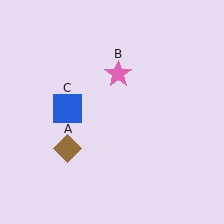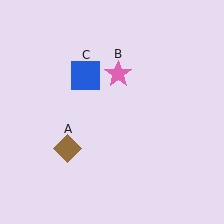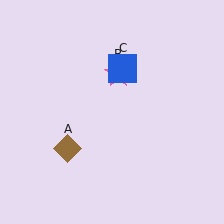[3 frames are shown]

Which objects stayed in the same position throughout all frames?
Brown diamond (object A) and pink star (object B) remained stationary.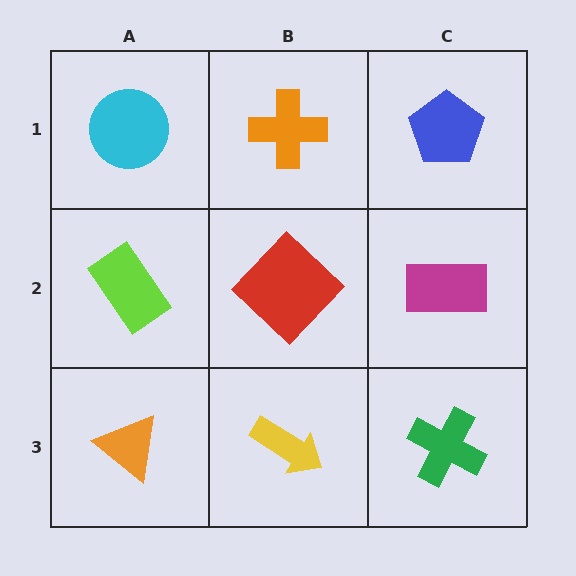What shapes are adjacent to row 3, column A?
A lime rectangle (row 2, column A), a yellow arrow (row 3, column B).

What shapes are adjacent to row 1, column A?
A lime rectangle (row 2, column A), an orange cross (row 1, column B).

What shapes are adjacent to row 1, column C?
A magenta rectangle (row 2, column C), an orange cross (row 1, column B).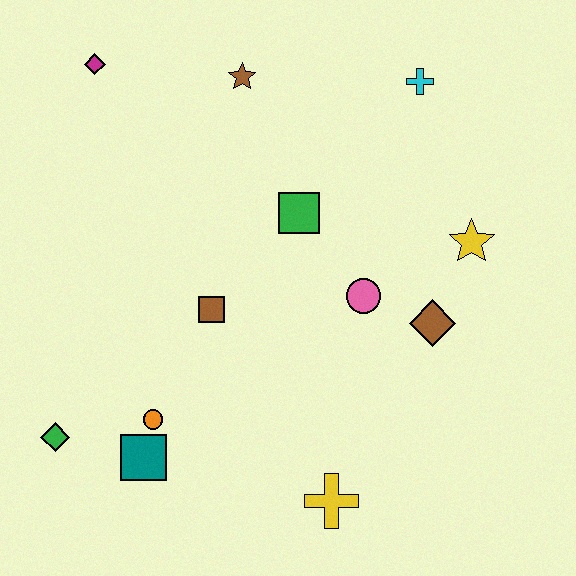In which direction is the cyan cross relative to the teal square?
The cyan cross is above the teal square.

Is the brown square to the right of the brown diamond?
No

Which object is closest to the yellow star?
The brown diamond is closest to the yellow star.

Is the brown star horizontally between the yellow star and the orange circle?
Yes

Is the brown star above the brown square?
Yes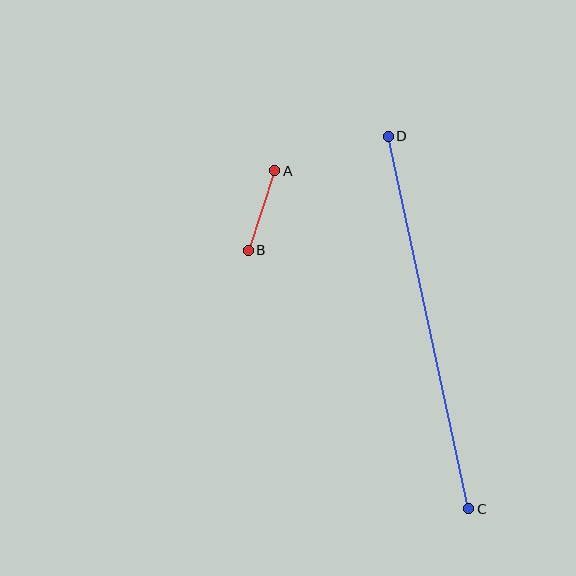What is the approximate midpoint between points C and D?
The midpoint is at approximately (429, 323) pixels.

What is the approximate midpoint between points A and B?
The midpoint is at approximately (262, 211) pixels.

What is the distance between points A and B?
The distance is approximately 84 pixels.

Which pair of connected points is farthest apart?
Points C and D are farthest apart.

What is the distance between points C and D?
The distance is approximately 381 pixels.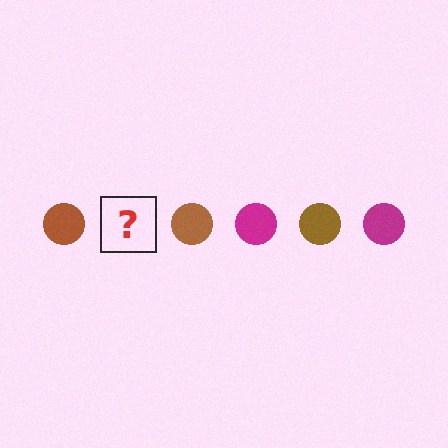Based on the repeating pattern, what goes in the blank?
The blank should be a magenta circle.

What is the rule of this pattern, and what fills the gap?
The rule is that the pattern cycles through brown, magenta circles. The gap should be filled with a magenta circle.